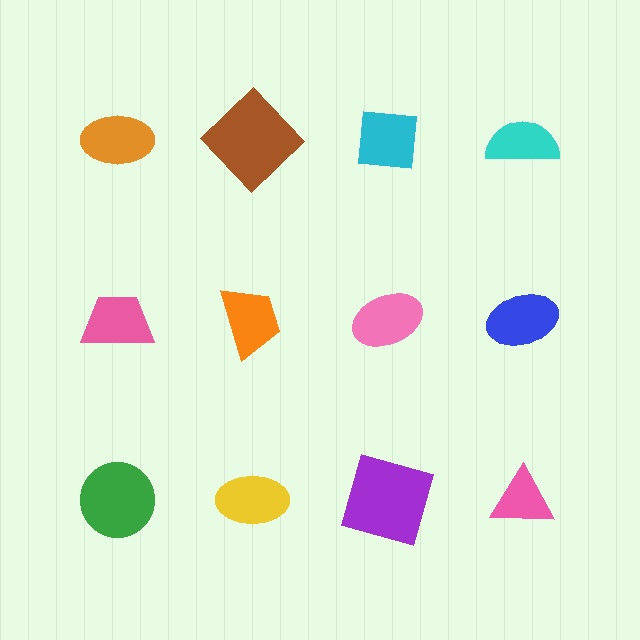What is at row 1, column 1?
An orange ellipse.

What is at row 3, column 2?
A yellow ellipse.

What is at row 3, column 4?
A pink triangle.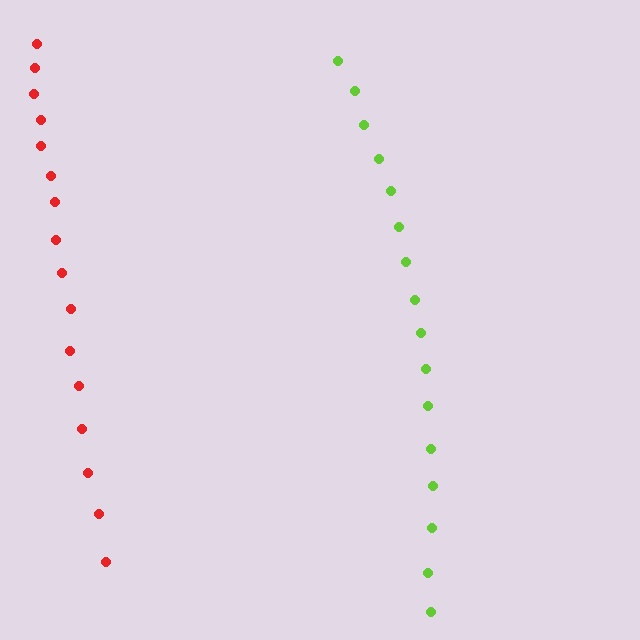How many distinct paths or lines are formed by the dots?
There are 2 distinct paths.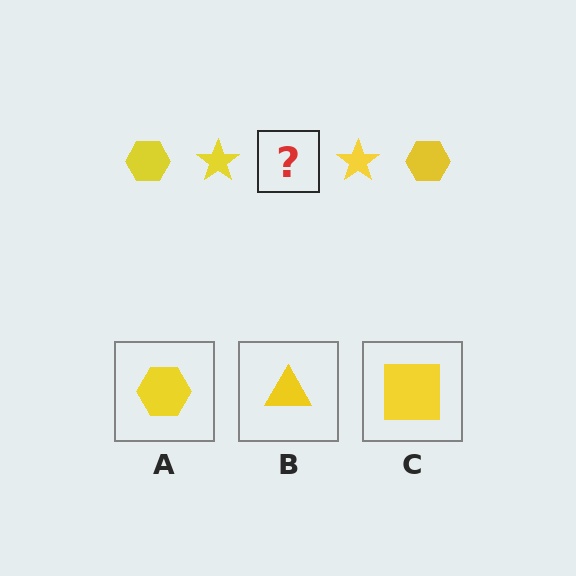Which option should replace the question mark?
Option A.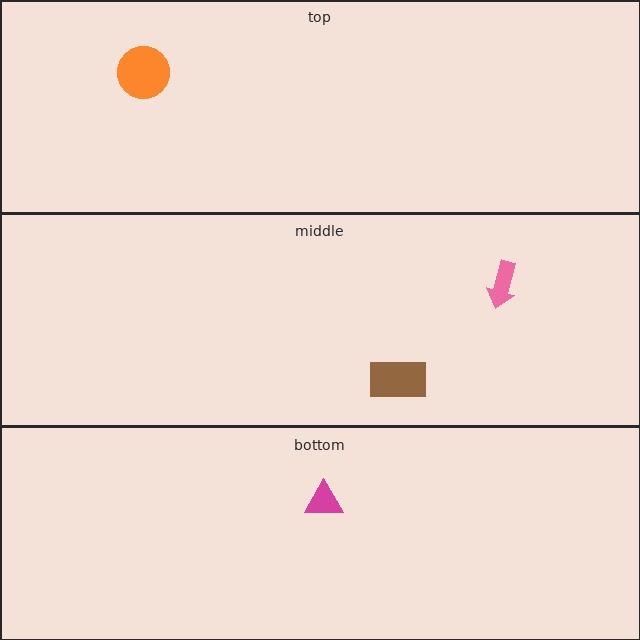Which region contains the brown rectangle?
The middle region.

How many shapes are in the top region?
1.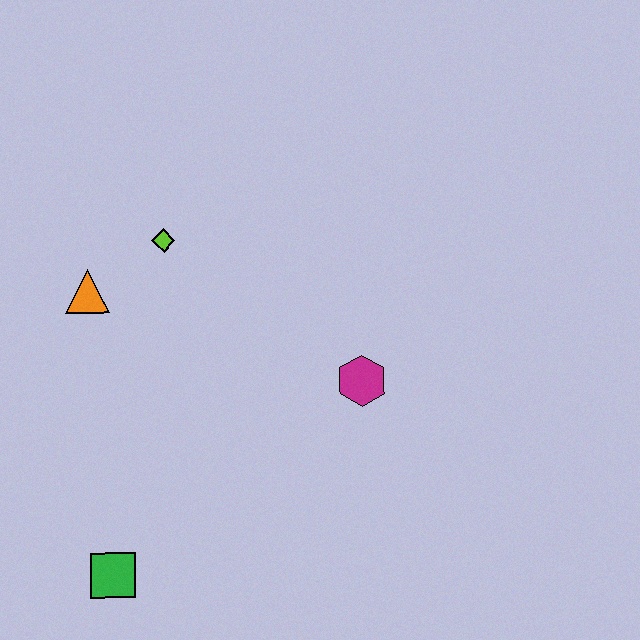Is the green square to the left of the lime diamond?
Yes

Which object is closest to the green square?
The orange triangle is closest to the green square.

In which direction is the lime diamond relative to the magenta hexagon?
The lime diamond is to the left of the magenta hexagon.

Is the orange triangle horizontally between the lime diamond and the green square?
No